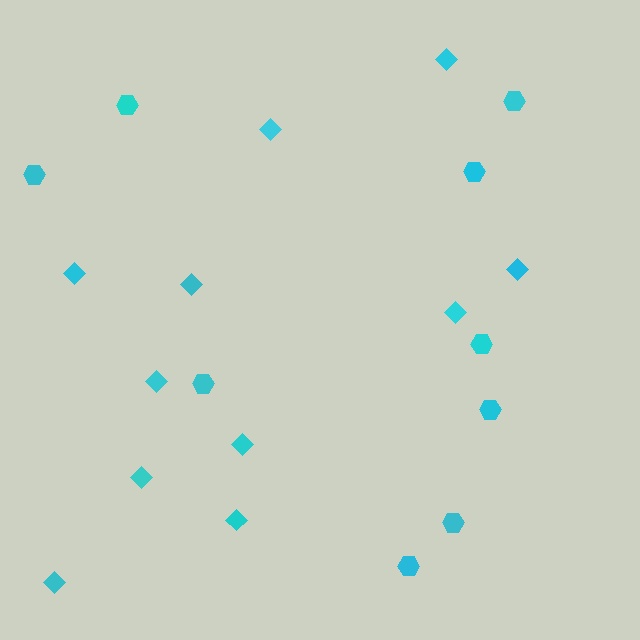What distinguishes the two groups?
There are 2 groups: one group of hexagons (9) and one group of diamonds (11).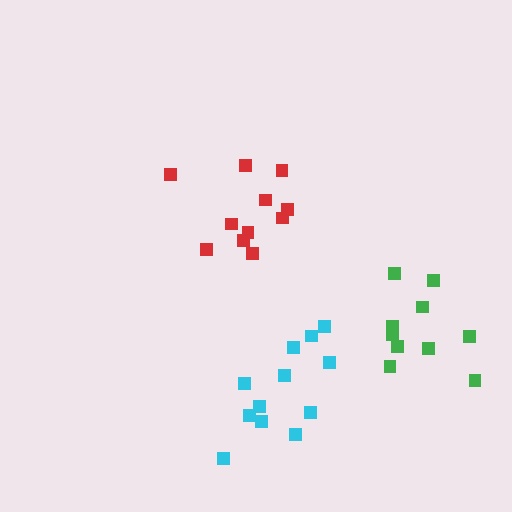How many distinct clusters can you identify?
There are 3 distinct clusters.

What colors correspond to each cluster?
The clusters are colored: red, cyan, green.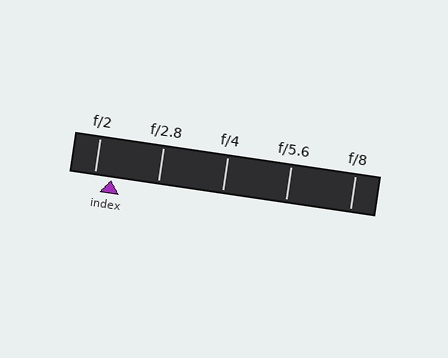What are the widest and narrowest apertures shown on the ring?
The widest aperture shown is f/2 and the narrowest is f/8.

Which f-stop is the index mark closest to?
The index mark is closest to f/2.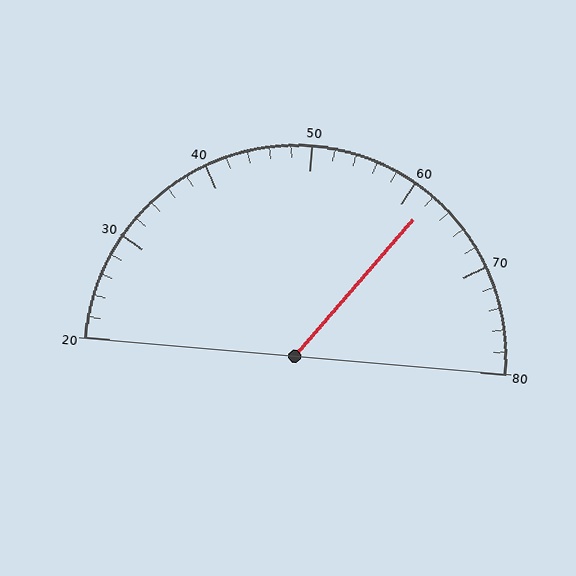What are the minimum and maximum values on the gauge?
The gauge ranges from 20 to 80.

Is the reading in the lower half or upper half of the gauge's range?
The reading is in the upper half of the range (20 to 80).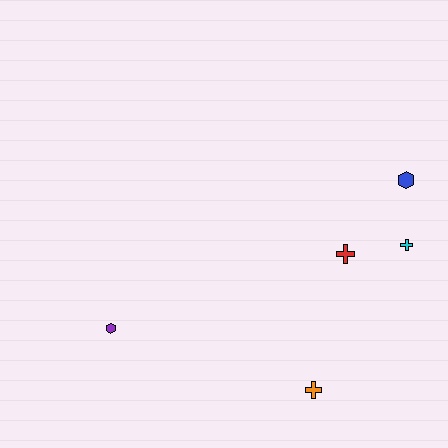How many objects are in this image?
There are 5 objects.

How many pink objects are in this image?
There are no pink objects.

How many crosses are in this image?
There are 3 crosses.